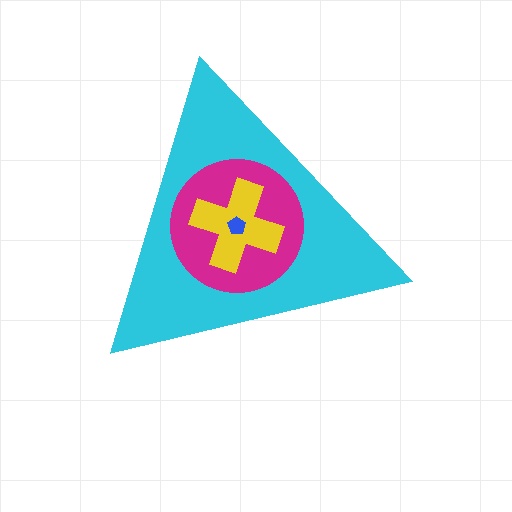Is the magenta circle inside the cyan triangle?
Yes.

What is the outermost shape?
The cyan triangle.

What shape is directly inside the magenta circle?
The yellow cross.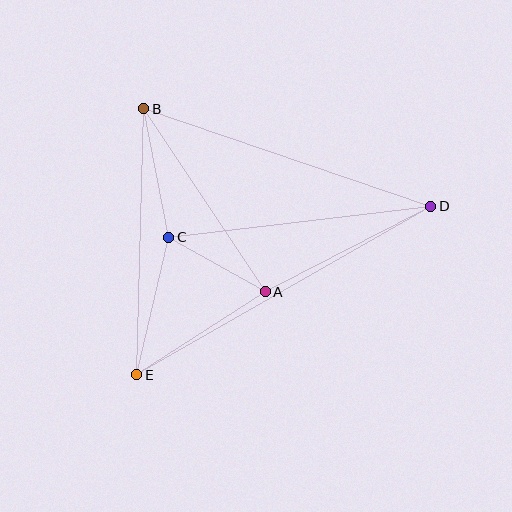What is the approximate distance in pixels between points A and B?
The distance between A and B is approximately 219 pixels.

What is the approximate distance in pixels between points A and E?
The distance between A and E is approximately 153 pixels.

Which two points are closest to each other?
Points A and C are closest to each other.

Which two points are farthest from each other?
Points D and E are farthest from each other.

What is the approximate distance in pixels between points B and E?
The distance between B and E is approximately 266 pixels.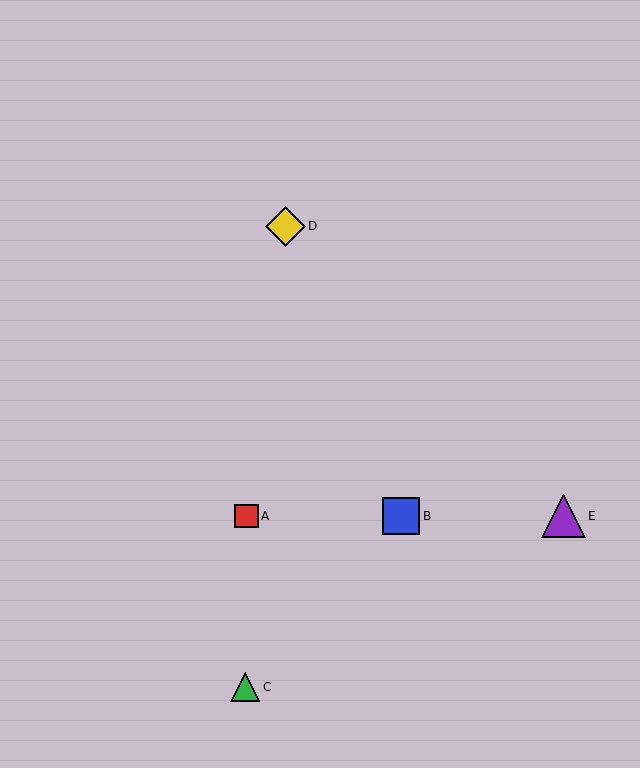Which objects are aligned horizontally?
Objects A, B, E are aligned horizontally.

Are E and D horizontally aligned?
No, E is at y≈516 and D is at y≈226.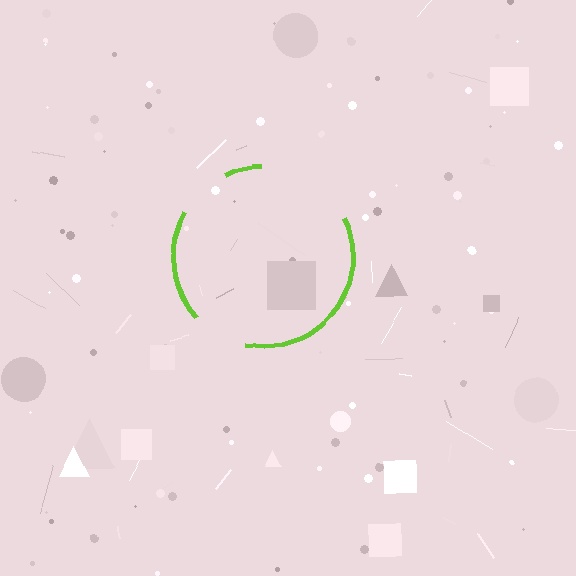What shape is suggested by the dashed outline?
The dashed outline suggests a circle.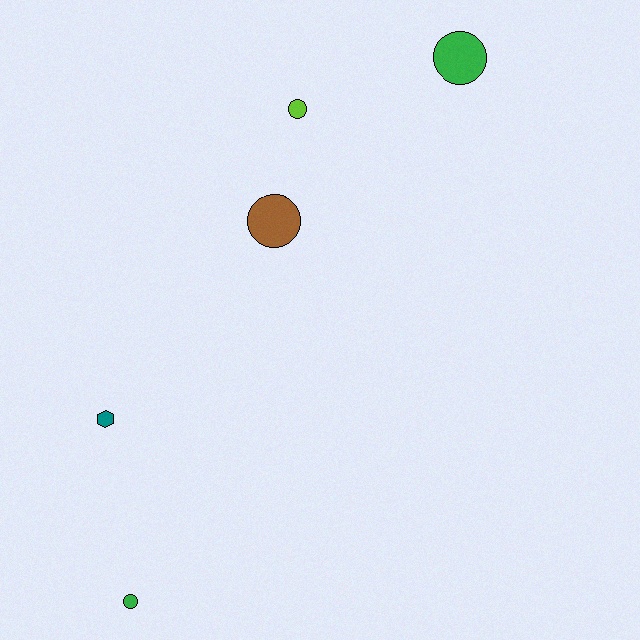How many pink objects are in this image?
There are no pink objects.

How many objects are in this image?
There are 5 objects.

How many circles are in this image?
There are 4 circles.